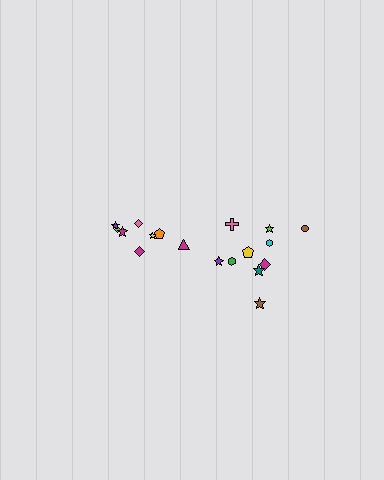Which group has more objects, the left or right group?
The right group.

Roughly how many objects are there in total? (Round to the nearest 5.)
Roughly 20 objects in total.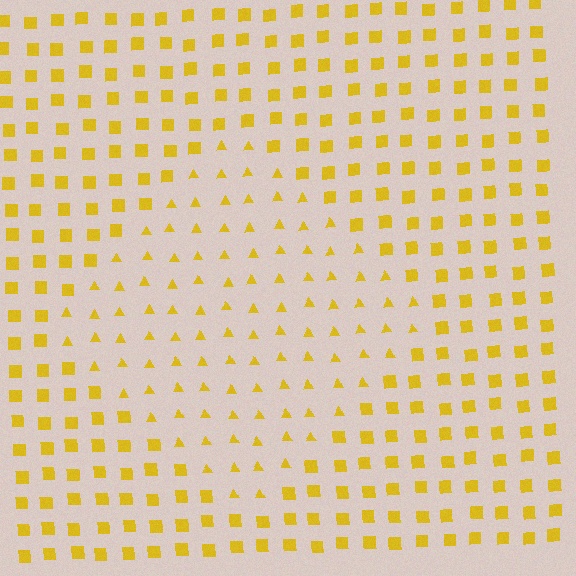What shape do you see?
I see a diamond.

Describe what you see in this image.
The image is filled with small yellow elements arranged in a uniform grid. A diamond-shaped region contains triangles, while the surrounding area contains squares. The boundary is defined purely by the change in element shape.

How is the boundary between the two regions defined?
The boundary is defined by a change in element shape: triangles inside vs. squares outside. All elements share the same color and spacing.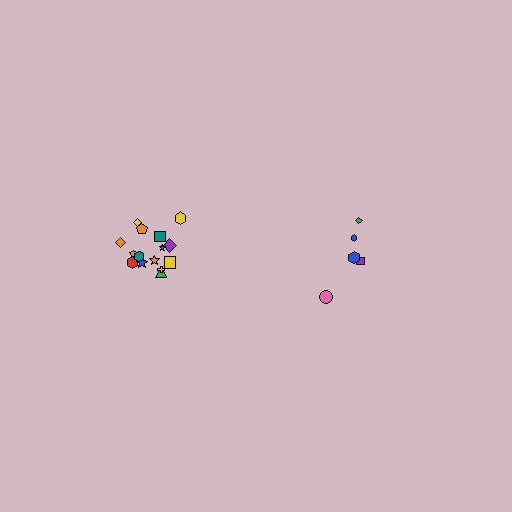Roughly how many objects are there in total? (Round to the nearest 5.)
Roughly 20 objects in total.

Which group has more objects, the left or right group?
The left group.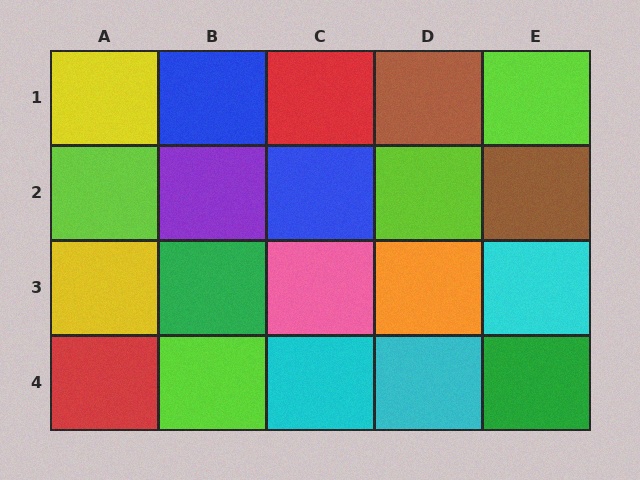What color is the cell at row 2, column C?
Blue.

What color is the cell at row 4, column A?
Red.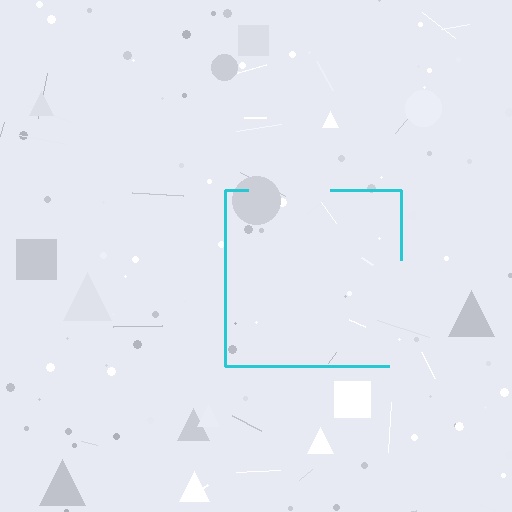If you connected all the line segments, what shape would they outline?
They would outline a square.